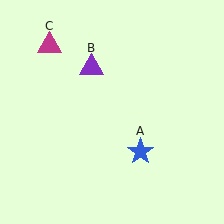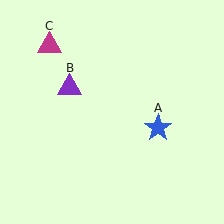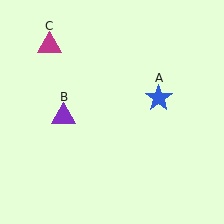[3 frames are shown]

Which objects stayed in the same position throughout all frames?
Magenta triangle (object C) remained stationary.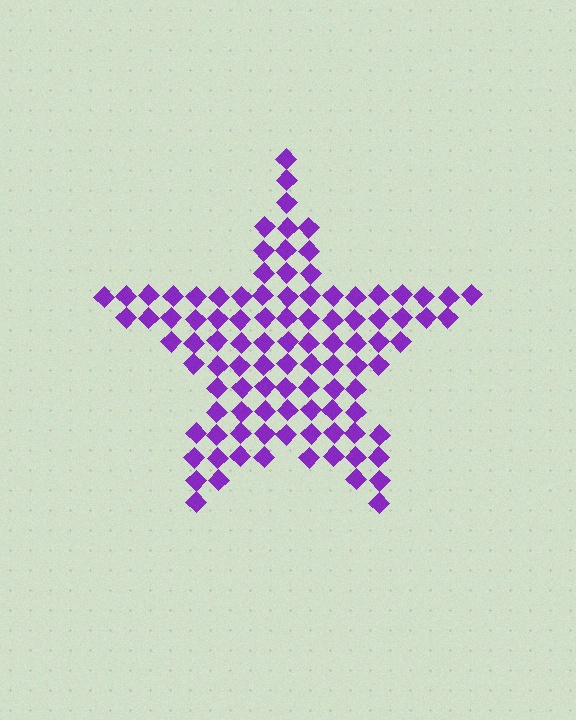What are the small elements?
The small elements are diamonds.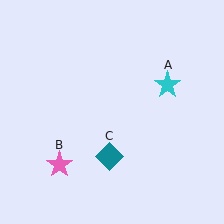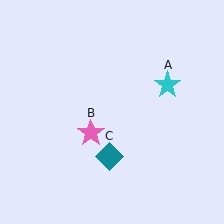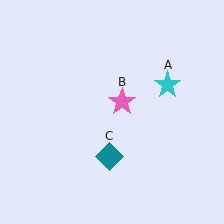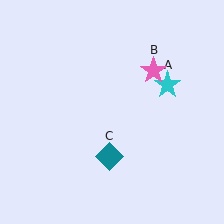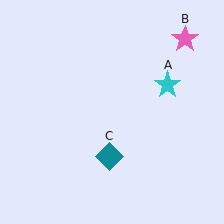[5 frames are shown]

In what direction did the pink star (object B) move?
The pink star (object B) moved up and to the right.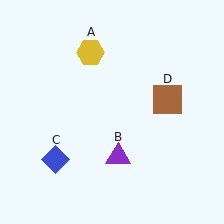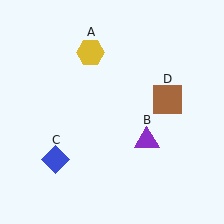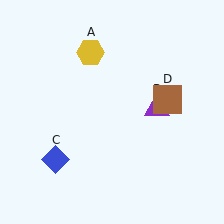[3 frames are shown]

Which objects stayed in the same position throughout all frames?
Yellow hexagon (object A) and blue diamond (object C) and brown square (object D) remained stationary.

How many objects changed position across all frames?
1 object changed position: purple triangle (object B).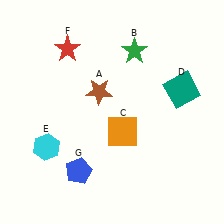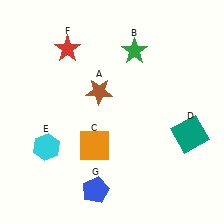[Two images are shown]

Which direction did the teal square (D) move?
The teal square (D) moved down.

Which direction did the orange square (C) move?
The orange square (C) moved left.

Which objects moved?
The objects that moved are: the orange square (C), the teal square (D), the blue pentagon (G).